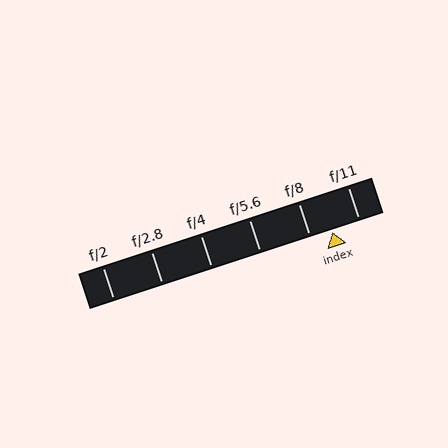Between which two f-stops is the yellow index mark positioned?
The index mark is between f/8 and f/11.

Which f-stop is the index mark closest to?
The index mark is closest to f/8.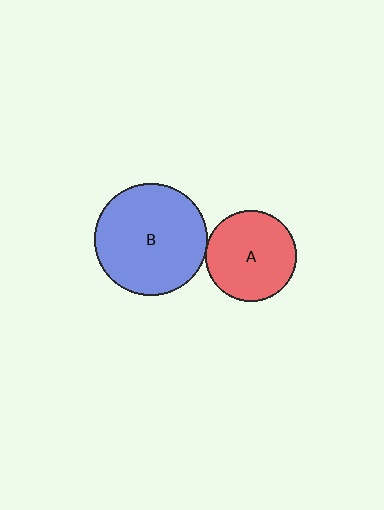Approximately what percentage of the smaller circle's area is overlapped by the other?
Approximately 5%.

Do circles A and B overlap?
Yes.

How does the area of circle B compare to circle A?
Approximately 1.5 times.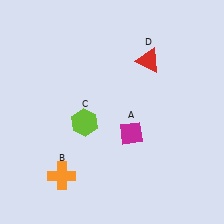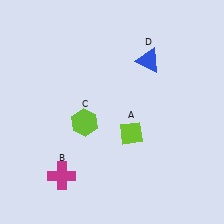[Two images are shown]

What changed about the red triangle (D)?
In Image 1, D is red. In Image 2, it changed to blue.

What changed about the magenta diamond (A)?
In Image 1, A is magenta. In Image 2, it changed to lime.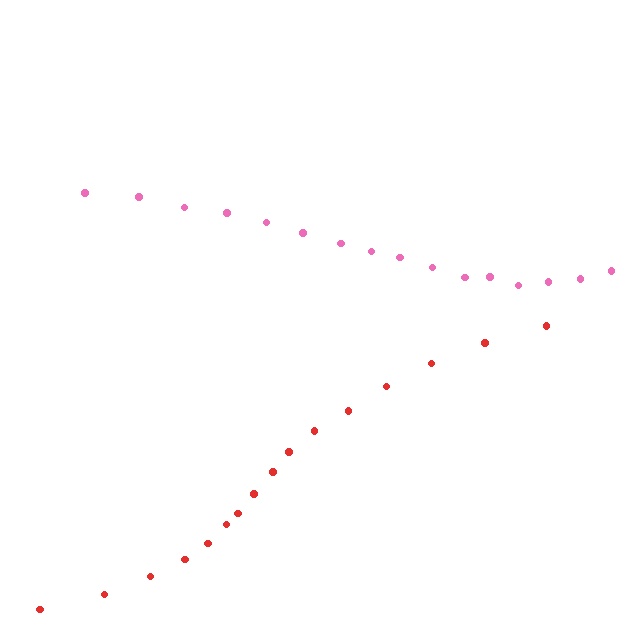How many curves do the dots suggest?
There are 2 distinct paths.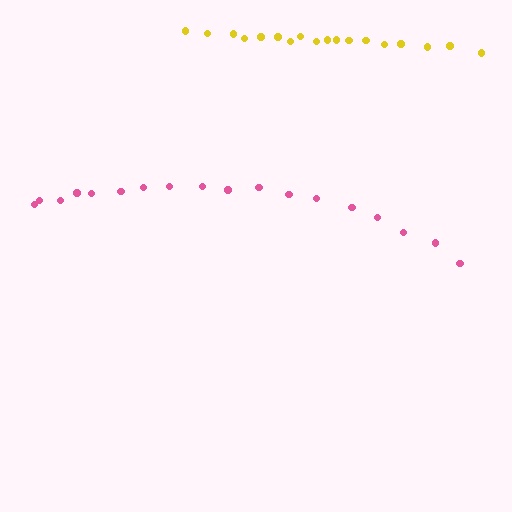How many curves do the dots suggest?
There are 2 distinct paths.